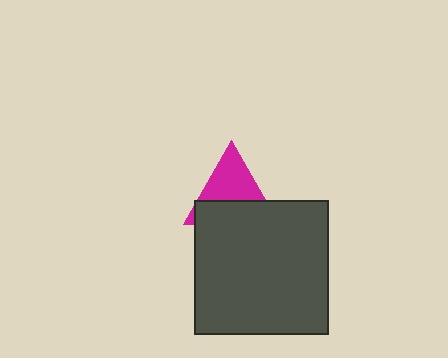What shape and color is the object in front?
The object in front is a dark gray square.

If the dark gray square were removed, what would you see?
You would see the complete magenta triangle.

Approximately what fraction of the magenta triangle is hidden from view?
Roughly 49% of the magenta triangle is hidden behind the dark gray square.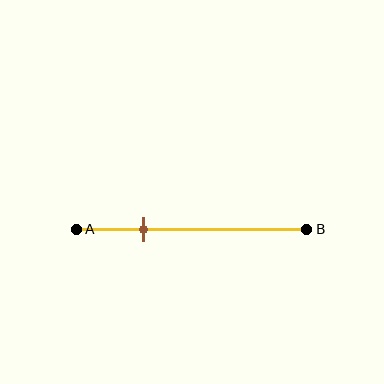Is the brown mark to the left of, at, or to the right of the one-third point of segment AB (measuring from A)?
The brown mark is to the left of the one-third point of segment AB.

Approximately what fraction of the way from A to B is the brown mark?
The brown mark is approximately 30% of the way from A to B.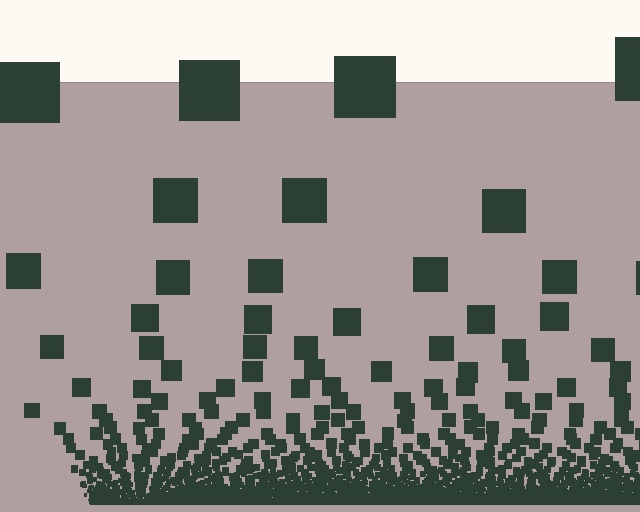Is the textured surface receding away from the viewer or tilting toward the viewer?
The surface appears to tilt toward the viewer. Texture elements get larger and sparser toward the top.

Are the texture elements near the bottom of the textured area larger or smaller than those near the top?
Smaller. The gradient is inverted — elements near the bottom are smaller and denser.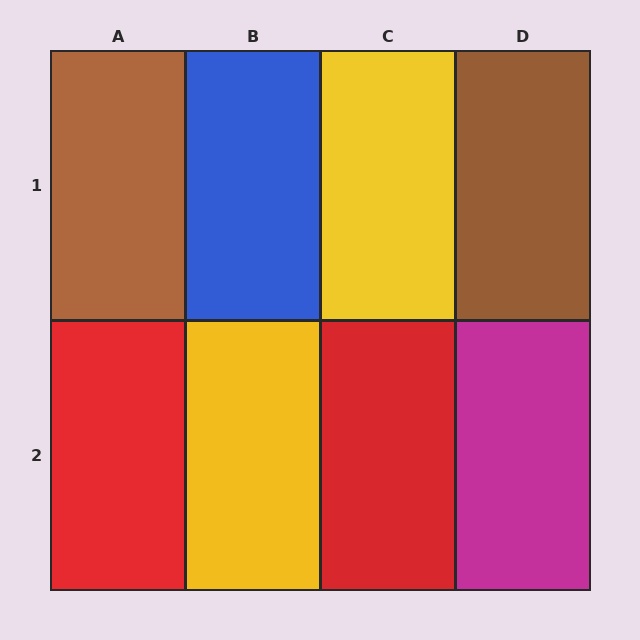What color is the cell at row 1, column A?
Brown.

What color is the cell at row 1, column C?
Yellow.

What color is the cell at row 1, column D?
Brown.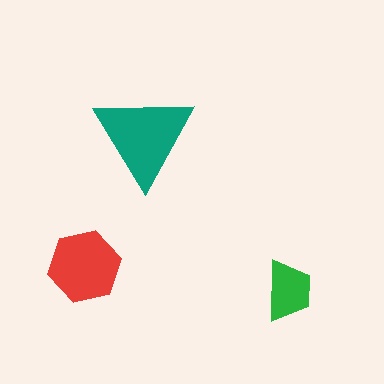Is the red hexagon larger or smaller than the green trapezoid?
Larger.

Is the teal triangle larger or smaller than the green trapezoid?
Larger.